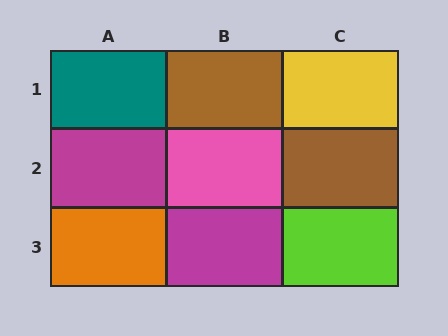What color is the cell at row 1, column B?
Brown.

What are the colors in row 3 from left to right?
Orange, magenta, lime.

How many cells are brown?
2 cells are brown.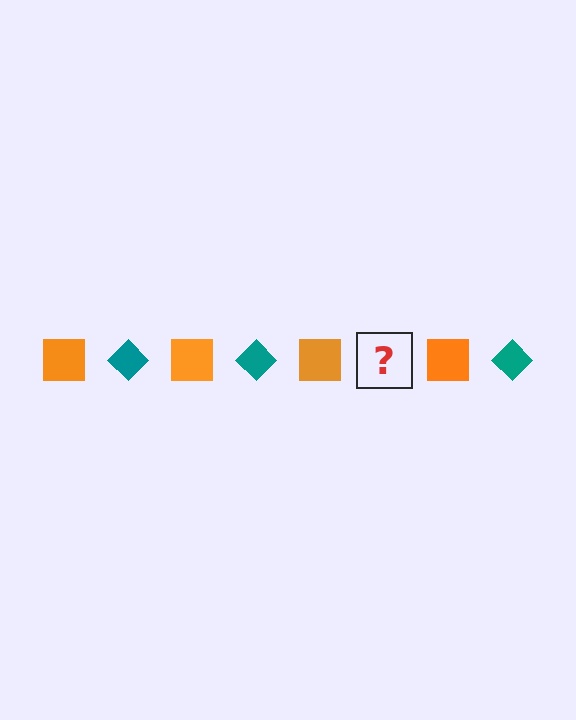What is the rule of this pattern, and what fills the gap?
The rule is that the pattern alternates between orange square and teal diamond. The gap should be filled with a teal diamond.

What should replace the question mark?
The question mark should be replaced with a teal diamond.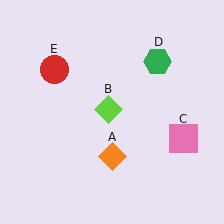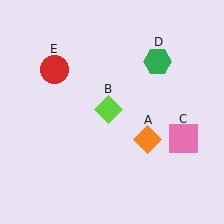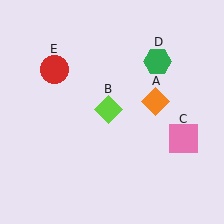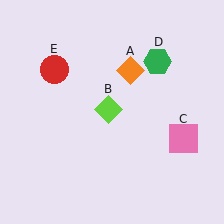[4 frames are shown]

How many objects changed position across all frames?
1 object changed position: orange diamond (object A).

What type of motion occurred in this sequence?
The orange diamond (object A) rotated counterclockwise around the center of the scene.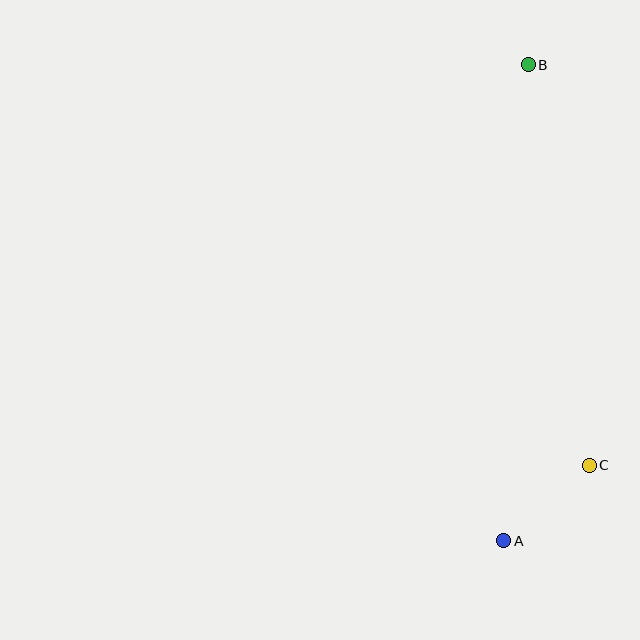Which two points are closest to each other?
Points A and C are closest to each other.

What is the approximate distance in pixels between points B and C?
The distance between B and C is approximately 405 pixels.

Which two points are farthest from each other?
Points A and B are farthest from each other.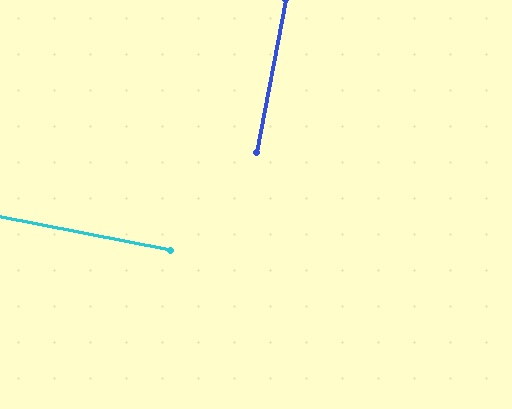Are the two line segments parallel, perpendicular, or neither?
Perpendicular — they meet at approximately 90°.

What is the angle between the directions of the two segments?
Approximately 90 degrees.